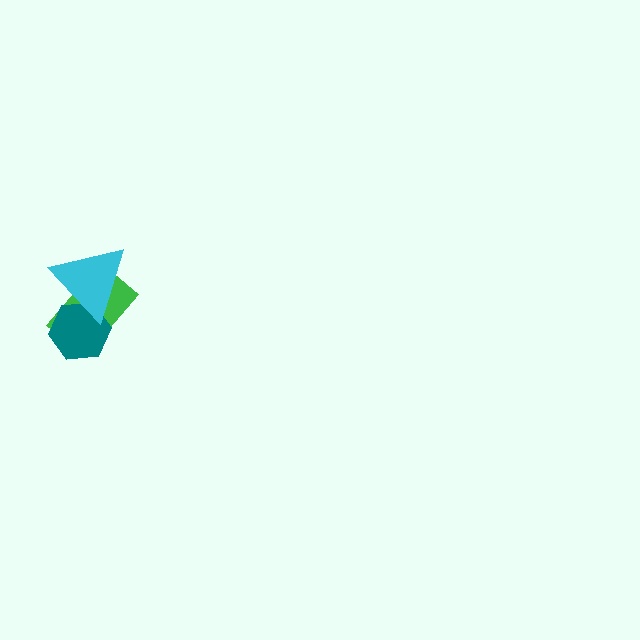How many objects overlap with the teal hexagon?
2 objects overlap with the teal hexagon.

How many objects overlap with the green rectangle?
2 objects overlap with the green rectangle.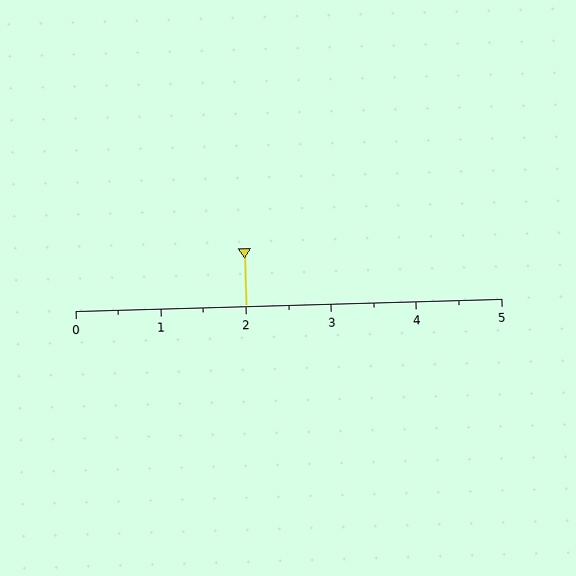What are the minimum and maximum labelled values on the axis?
The axis runs from 0 to 5.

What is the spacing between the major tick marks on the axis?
The major ticks are spaced 1 apart.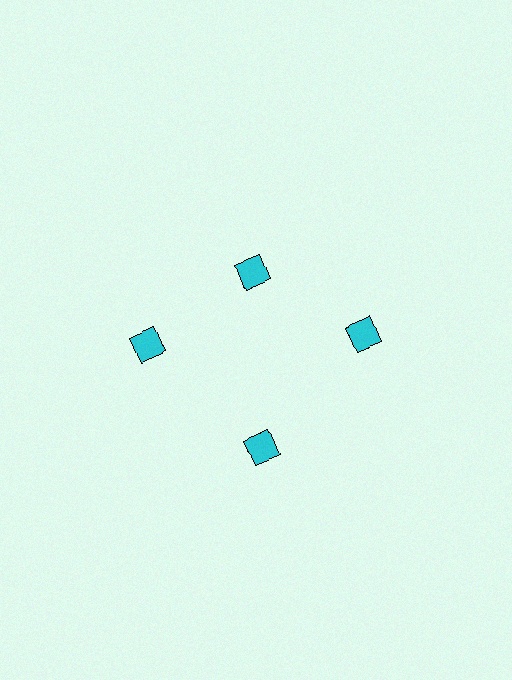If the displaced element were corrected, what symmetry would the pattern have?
It would have 4-fold rotational symmetry — the pattern would map onto itself every 90 degrees.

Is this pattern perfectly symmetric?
No. The 4 cyan diamonds are arranged in a ring, but one element near the 12 o'clock position is pulled inward toward the center, breaking the 4-fold rotational symmetry.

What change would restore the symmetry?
The symmetry would be restored by moving it outward, back onto the ring so that all 4 diamonds sit at equal angles and equal distance from the center.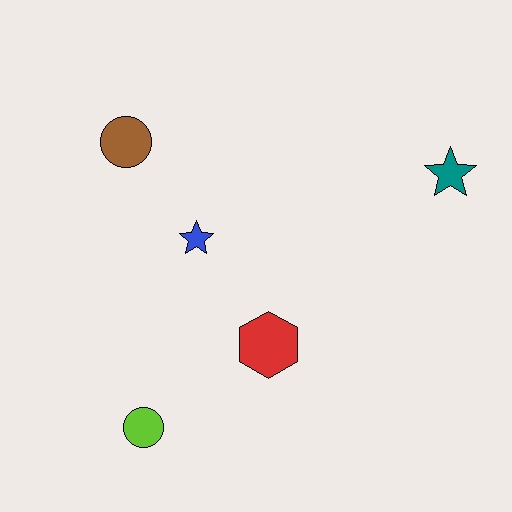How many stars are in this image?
There are 2 stars.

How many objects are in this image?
There are 5 objects.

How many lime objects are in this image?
There is 1 lime object.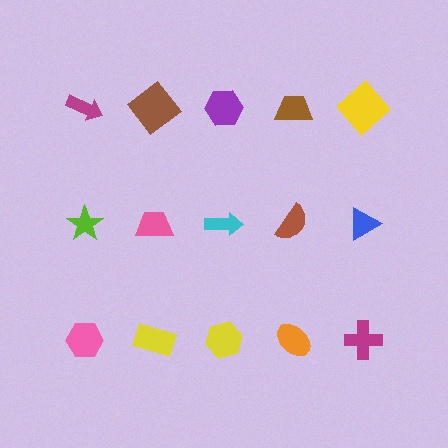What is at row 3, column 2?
A yellow rectangle.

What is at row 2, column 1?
A lime star.